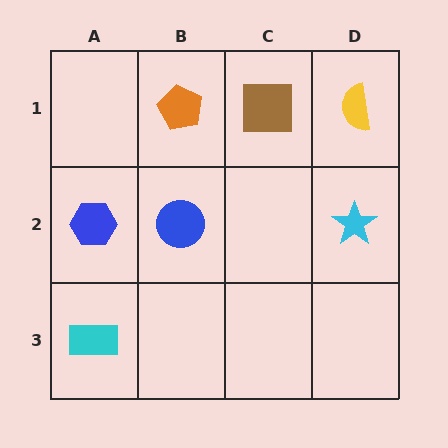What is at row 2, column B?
A blue circle.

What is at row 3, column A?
A cyan rectangle.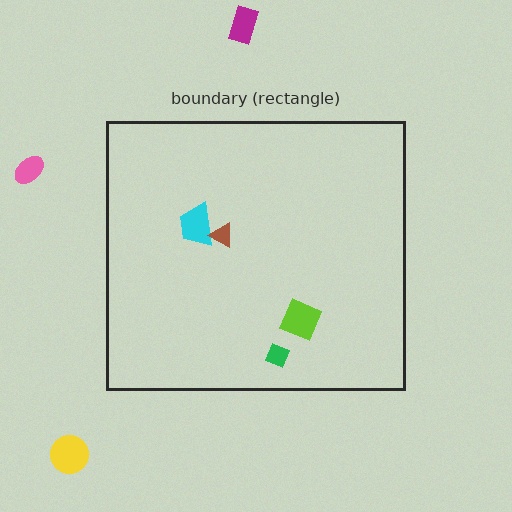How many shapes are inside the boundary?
4 inside, 3 outside.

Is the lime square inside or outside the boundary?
Inside.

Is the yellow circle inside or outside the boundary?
Outside.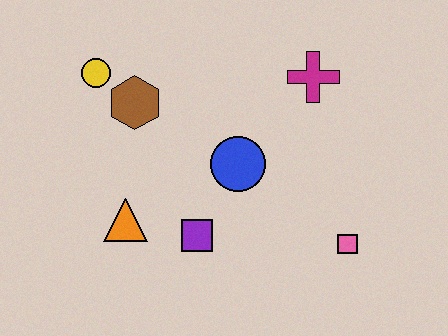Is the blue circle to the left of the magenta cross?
Yes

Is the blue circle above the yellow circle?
No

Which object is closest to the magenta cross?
The blue circle is closest to the magenta cross.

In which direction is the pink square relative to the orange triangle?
The pink square is to the right of the orange triangle.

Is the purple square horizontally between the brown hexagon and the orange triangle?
No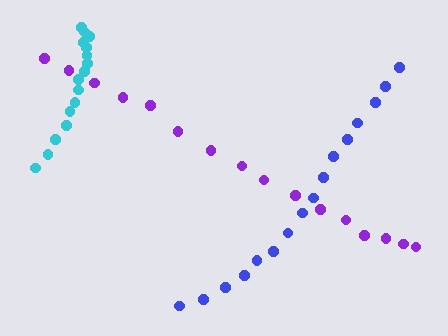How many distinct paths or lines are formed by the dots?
There are 3 distinct paths.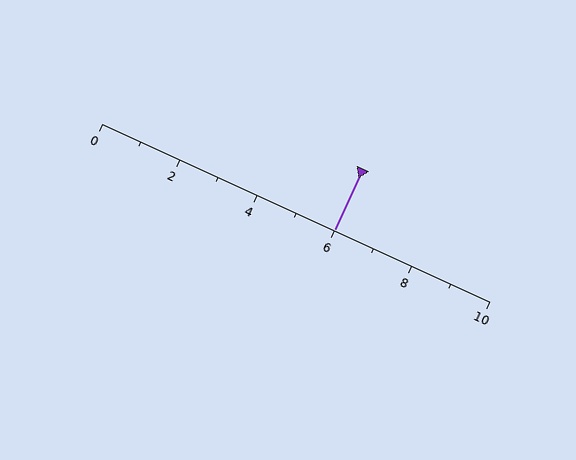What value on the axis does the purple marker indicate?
The marker indicates approximately 6.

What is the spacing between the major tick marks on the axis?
The major ticks are spaced 2 apart.